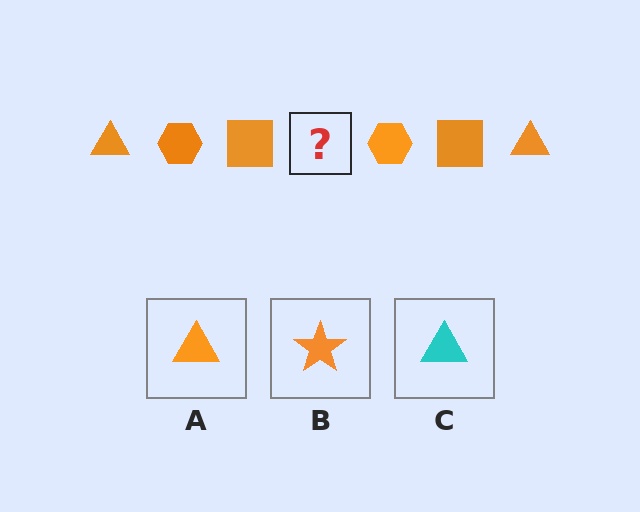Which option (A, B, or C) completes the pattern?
A.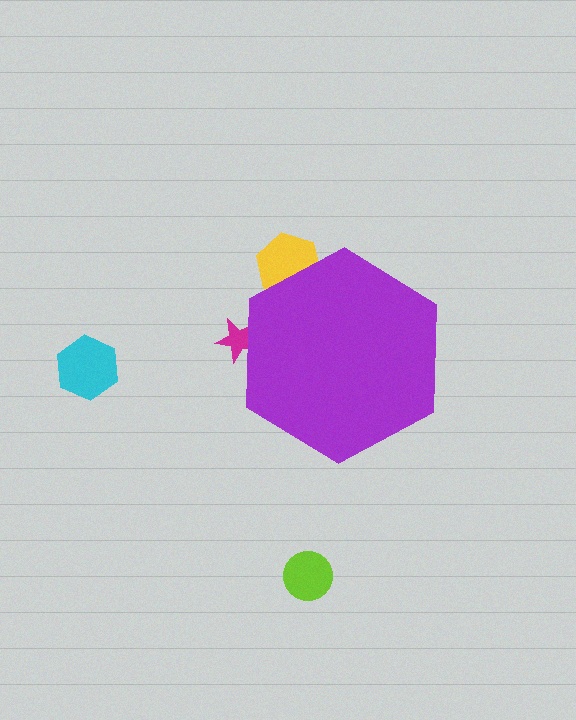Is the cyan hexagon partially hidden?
No, the cyan hexagon is fully visible.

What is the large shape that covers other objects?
A purple hexagon.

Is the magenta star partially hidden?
Yes, the magenta star is partially hidden behind the purple hexagon.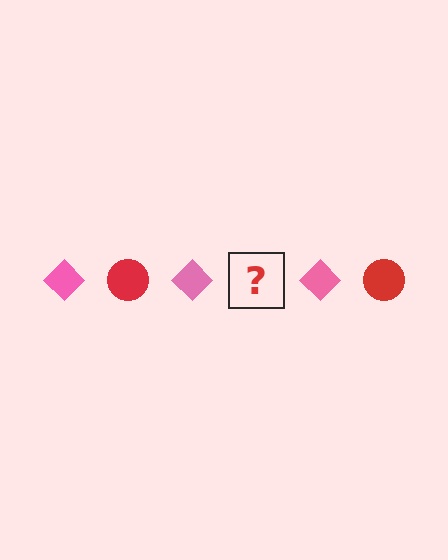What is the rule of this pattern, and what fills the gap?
The rule is that the pattern alternates between pink diamond and red circle. The gap should be filled with a red circle.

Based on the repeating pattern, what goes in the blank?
The blank should be a red circle.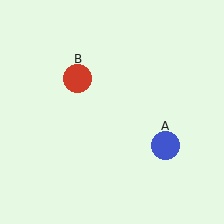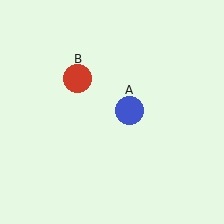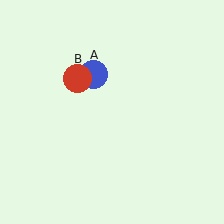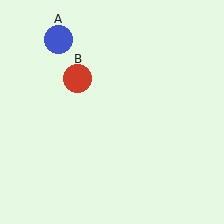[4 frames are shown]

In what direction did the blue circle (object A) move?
The blue circle (object A) moved up and to the left.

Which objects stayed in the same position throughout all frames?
Red circle (object B) remained stationary.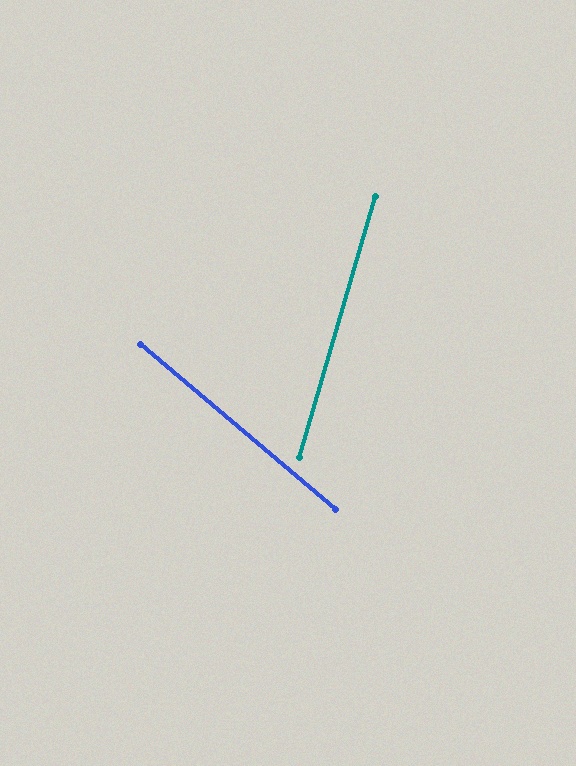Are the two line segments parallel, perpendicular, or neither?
Neither parallel nor perpendicular — they differ by about 66°.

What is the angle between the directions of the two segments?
Approximately 66 degrees.